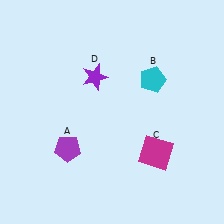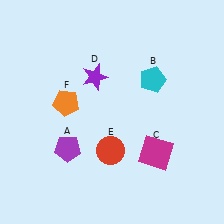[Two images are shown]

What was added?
A red circle (E), an orange pentagon (F) were added in Image 2.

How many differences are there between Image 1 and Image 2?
There are 2 differences between the two images.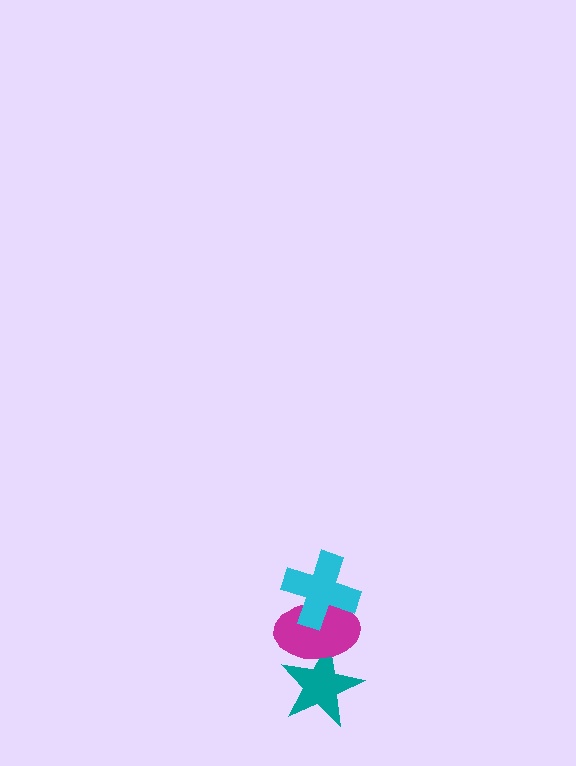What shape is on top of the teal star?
The magenta ellipse is on top of the teal star.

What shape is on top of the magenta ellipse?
The cyan cross is on top of the magenta ellipse.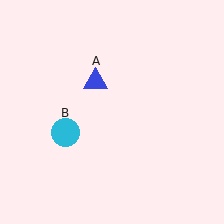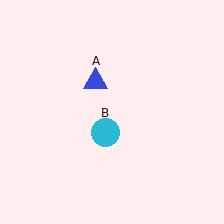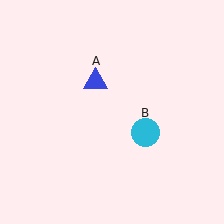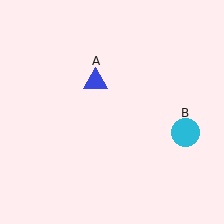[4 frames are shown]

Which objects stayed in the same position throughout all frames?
Blue triangle (object A) remained stationary.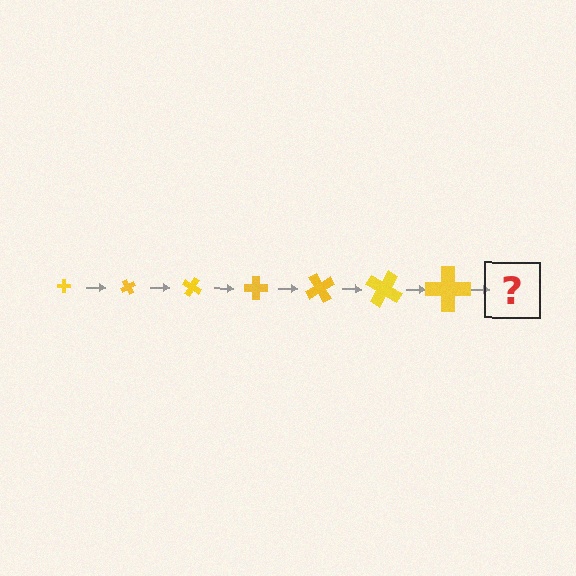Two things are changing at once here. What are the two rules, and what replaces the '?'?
The two rules are that the cross grows larger each step and it rotates 60 degrees each step. The '?' should be a cross, larger than the previous one and rotated 420 degrees from the start.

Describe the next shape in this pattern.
It should be a cross, larger than the previous one and rotated 420 degrees from the start.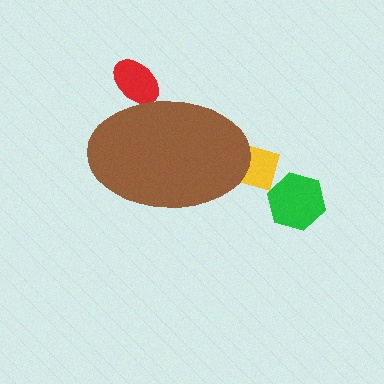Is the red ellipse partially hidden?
Yes, the red ellipse is partially hidden behind the brown ellipse.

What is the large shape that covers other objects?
A brown ellipse.